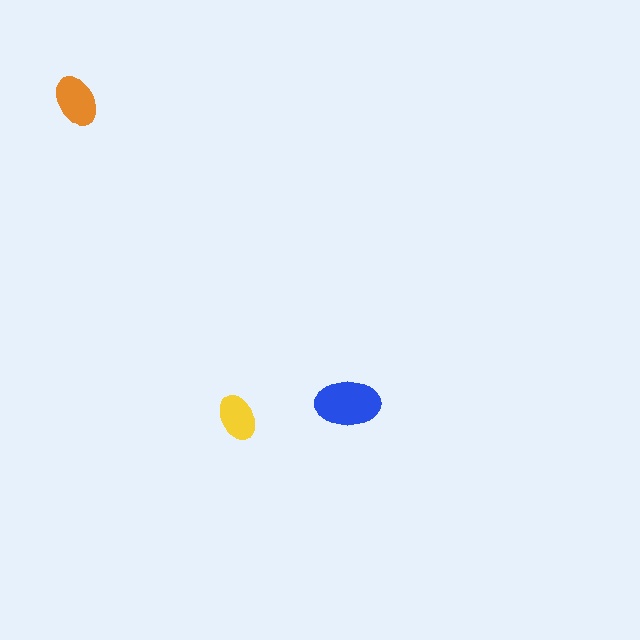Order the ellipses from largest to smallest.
the blue one, the orange one, the yellow one.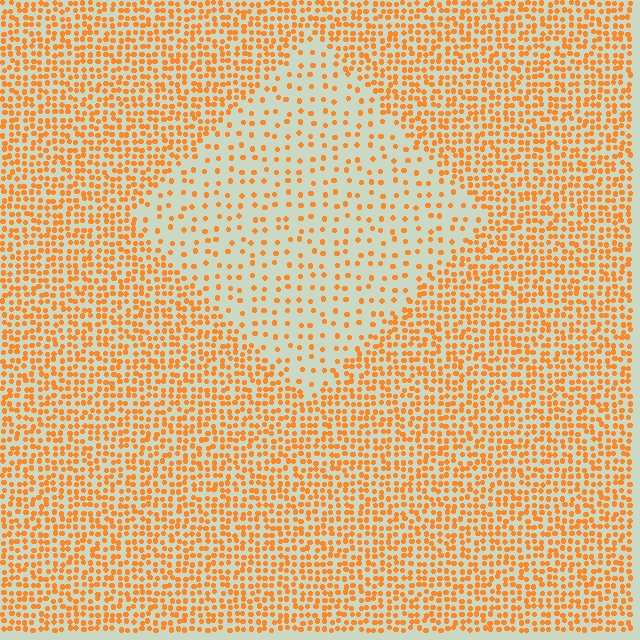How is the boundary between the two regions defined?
The boundary is defined by a change in element density (approximately 2.6x ratio). All elements are the same color, size, and shape.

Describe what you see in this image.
The image contains small orange elements arranged at two different densities. A diamond-shaped region is visible where the elements are less densely packed than the surrounding area.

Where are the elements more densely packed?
The elements are more densely packed outside the diamond boundary.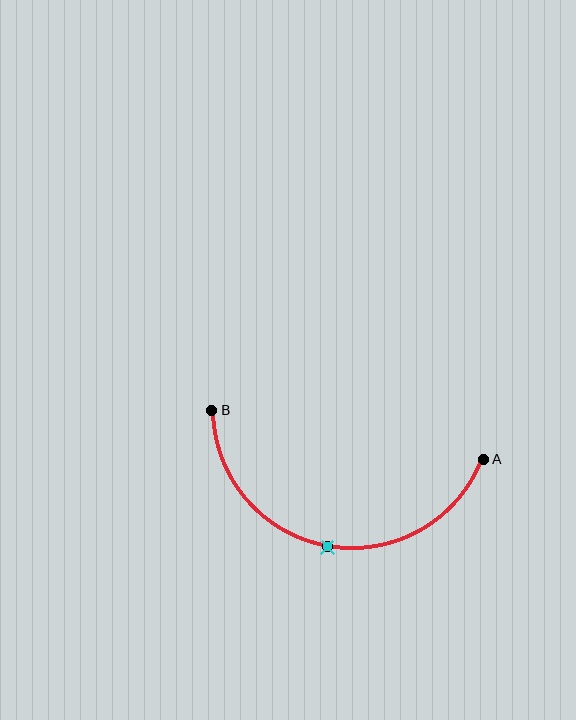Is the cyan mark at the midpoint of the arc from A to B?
Yes. The cyan mark lies on the arc at equal arc-length from both A and B — it is the arc midpoint.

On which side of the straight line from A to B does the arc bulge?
The arc bulges below the straight line connecting A and B.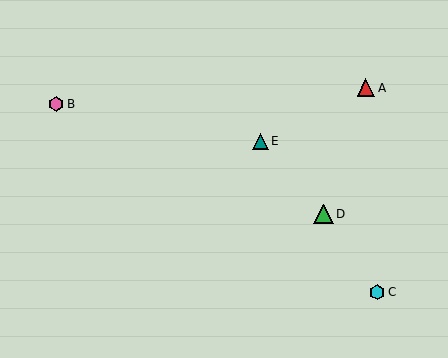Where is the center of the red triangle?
The center of the red triangle is at (366, 88).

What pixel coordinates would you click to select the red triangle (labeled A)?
Click at (366, 88) to select the red triangle A.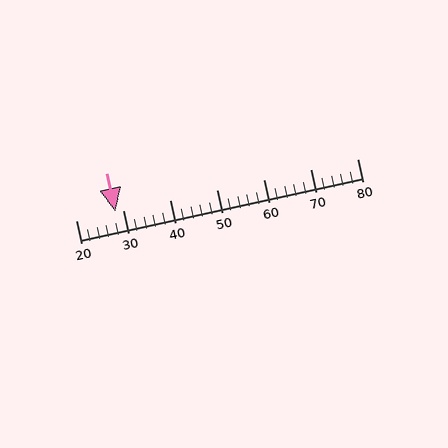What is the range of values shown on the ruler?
The ruler shows values from 20 to 80.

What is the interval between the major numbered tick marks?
The major tick marks are spaced 10 units apart.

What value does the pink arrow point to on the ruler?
The pink arrow points to approximately 28.